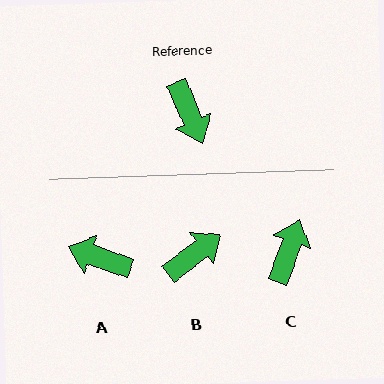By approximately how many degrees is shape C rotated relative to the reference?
Approximately 137 degrees counter-clockwise.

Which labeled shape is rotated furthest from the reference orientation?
C, about 137 degrees away.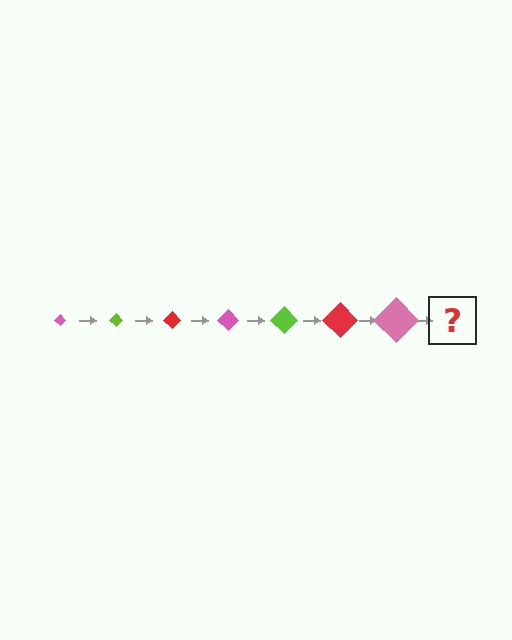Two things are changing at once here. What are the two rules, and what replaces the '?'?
The two rules are that the diamond grows larger each step and the color cycles through pink, lime, and red. The '?' should be a lime diamond, larger than the previous one.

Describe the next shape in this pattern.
It should be a lime diamond, larger than the previous one.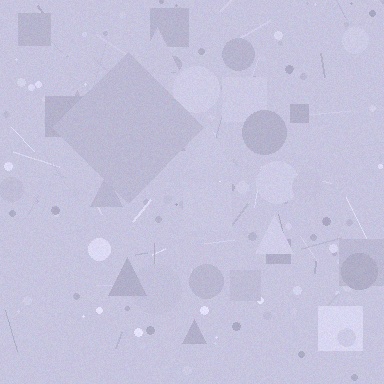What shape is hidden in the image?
A diamond is hidden in the image.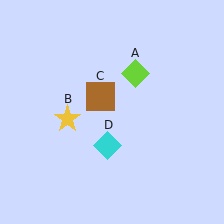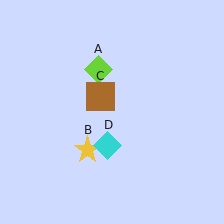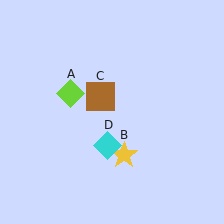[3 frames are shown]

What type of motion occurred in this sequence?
The lime diamond (object A), yellow star (object B) rotated counterclockwise around the center of the scene.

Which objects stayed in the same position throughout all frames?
Brown square (object C) and cyan diamond (object D) remained stationary.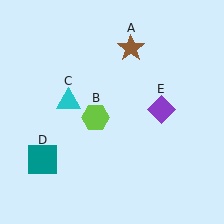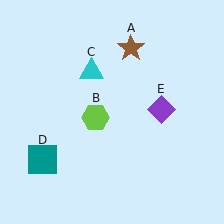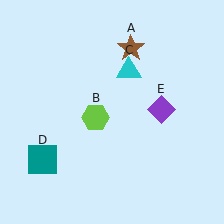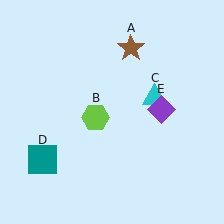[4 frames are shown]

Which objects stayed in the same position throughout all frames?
Brown star (object A) and lime hexagon (object B) and teal square (object D) and purple diamond (object E) remained stationary.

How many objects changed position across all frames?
1 object changed position: cyan triangle (object C).